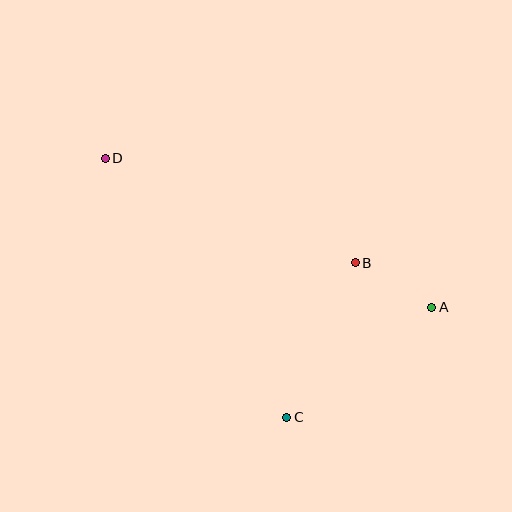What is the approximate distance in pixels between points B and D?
The distance between B and D is approximately 271 pixels.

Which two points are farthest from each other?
Points A and D are farthest from each other.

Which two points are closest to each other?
Points A and B are closest to each other.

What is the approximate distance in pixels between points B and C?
The distance between B and C is approximately 169 pixels.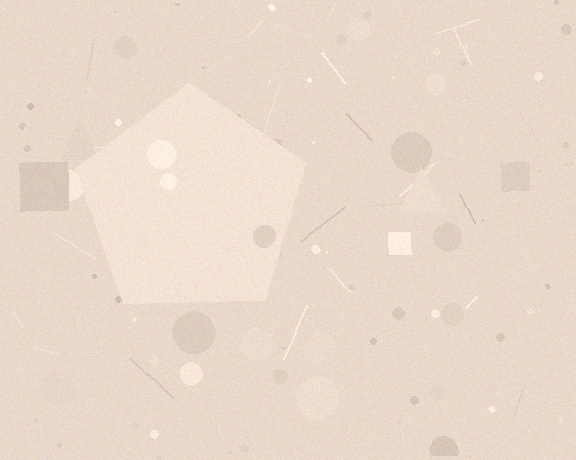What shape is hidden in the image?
A pentagon is hidden in the image.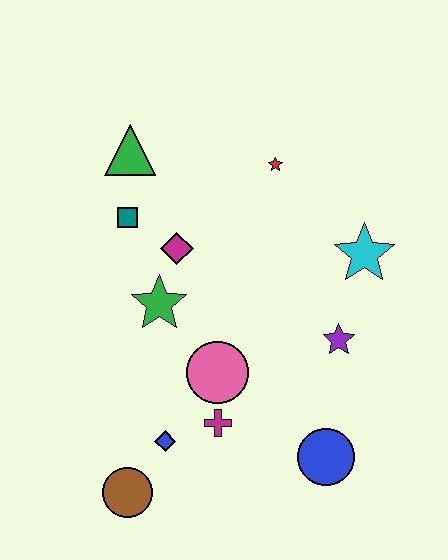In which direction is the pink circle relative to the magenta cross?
The pink circle is above the magenta cross.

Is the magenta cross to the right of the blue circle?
No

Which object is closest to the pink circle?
The magenta cross is closest to the pink circle.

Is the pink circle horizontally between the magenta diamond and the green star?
No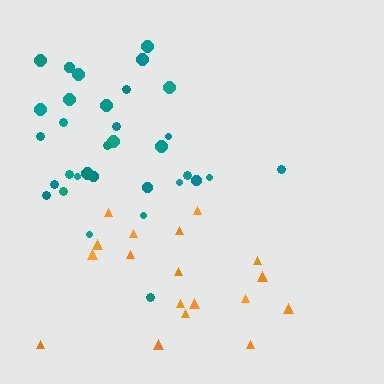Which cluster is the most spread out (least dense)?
Orange.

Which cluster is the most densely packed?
Teal.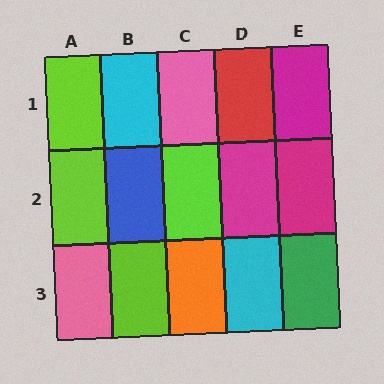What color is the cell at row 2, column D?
Magenta.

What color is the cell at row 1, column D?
Red.